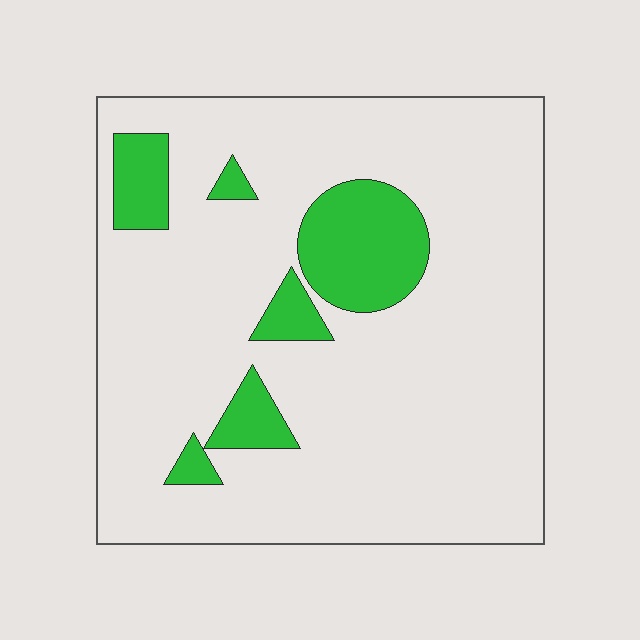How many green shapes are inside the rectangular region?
6.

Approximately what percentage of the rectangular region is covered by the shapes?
Approximately 15%.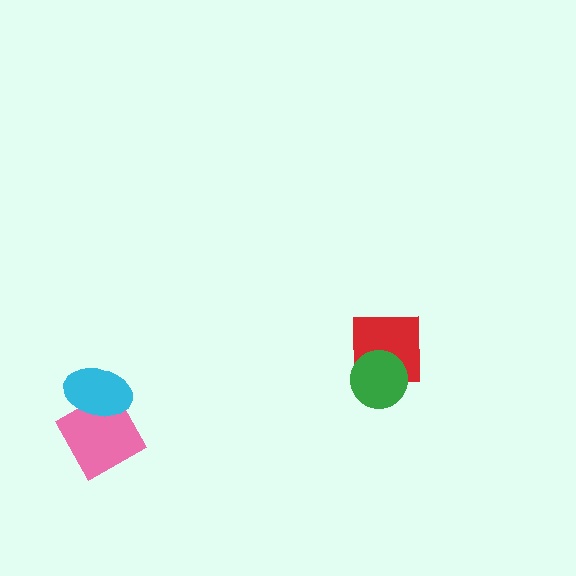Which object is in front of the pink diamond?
The cyan ellipse is in front of the pink diamond.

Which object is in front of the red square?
The green circle is in front of the red square.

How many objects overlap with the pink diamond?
1 object overlaps with the pink diamond.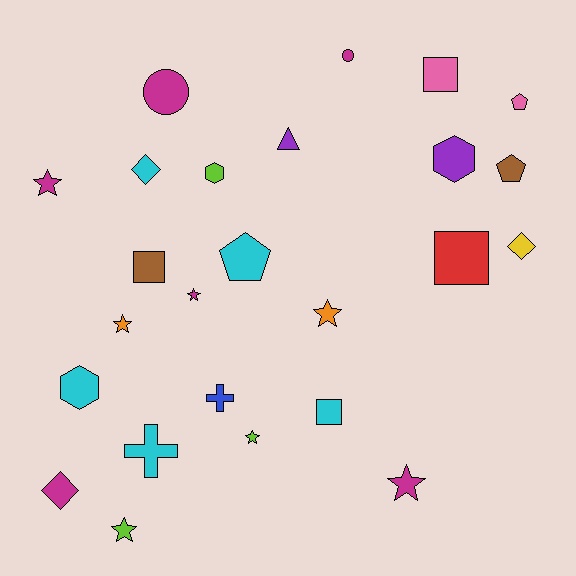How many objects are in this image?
There are 25 objects.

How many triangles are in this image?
There is 1 triangle.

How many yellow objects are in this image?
There is 1 yellow object.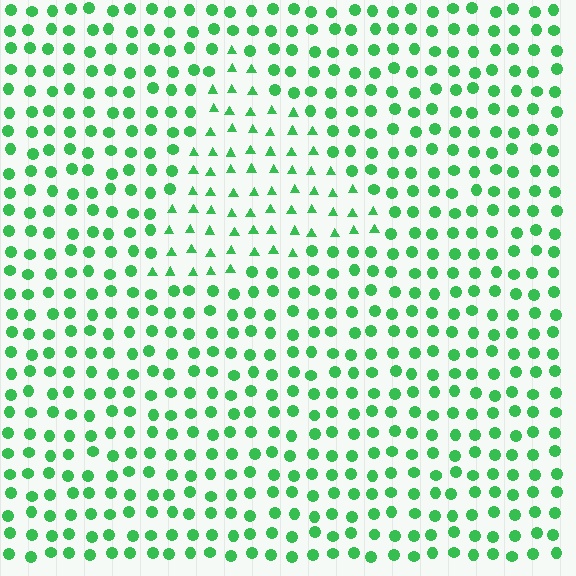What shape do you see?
I see a triangle.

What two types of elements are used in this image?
The image uses triangles inside the triangle region and circles outside it.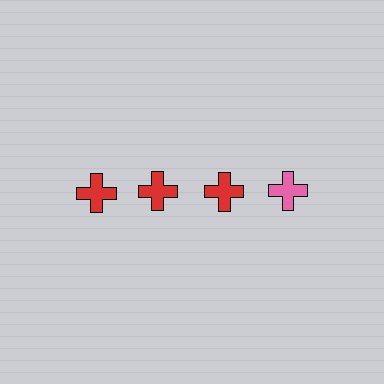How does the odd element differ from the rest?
It has a different color: pink instead of red.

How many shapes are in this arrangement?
There are 4 shapes arranged in a grid pattern.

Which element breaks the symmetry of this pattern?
The pink cross in the top row, second from right column breaks the symmetry. All other shapes are red crosses.